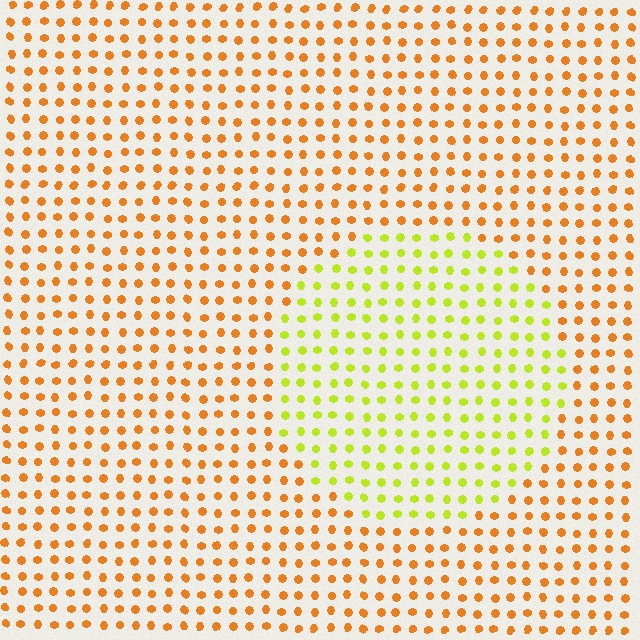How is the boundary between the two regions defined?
The boundary is defined purely by a slight shift in hue (about 46 degrees). Spacing, size, and orientation are identical on both sides.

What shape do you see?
I see a circle.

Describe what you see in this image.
The image is filled with small orange elements in a uniform arrangement. A circle-shaped region is visible where the elements are tinted to a slightly different hue, forming a subtle color boundary.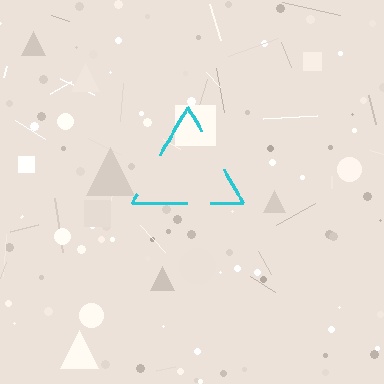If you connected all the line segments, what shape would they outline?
They would outline a triangle.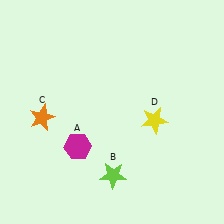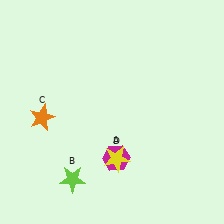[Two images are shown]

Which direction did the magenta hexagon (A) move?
The magenta hexagon (A) moved right.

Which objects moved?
The objects that moved are: the magenta hexagon (A), the lime star (B), the yellow star (D).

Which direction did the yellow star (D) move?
The yellow star (D) moved down.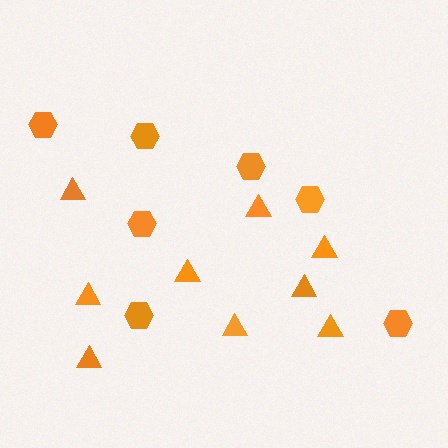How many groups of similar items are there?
There are 2 groups: one group of hexagons (7) and one group of triangles (9).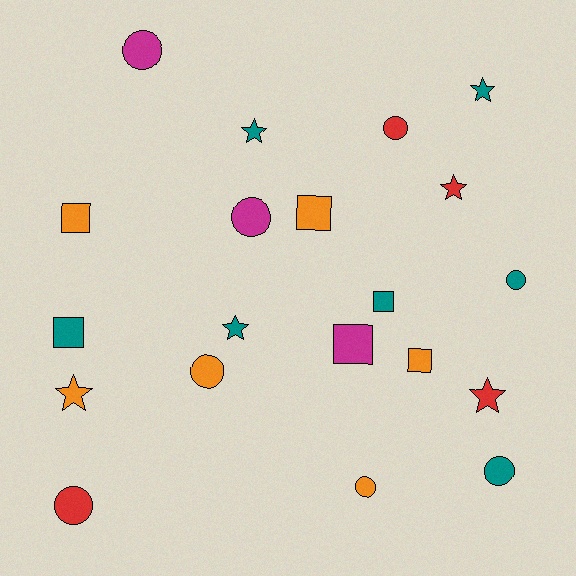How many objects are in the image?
There are 20 objects.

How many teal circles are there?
There are 2 teal circles.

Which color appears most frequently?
Teal, with 7 objects.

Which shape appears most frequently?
Circle, with 8 objects.